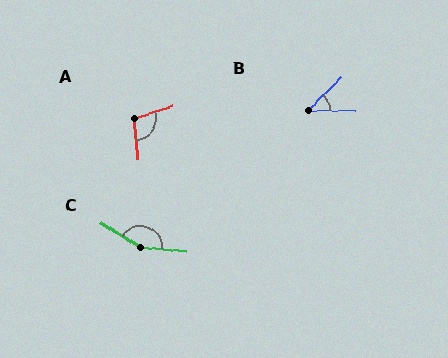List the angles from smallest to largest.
B (44°), A (103°), C (153°).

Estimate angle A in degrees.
Approximately 103 degrees.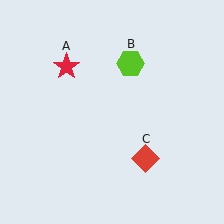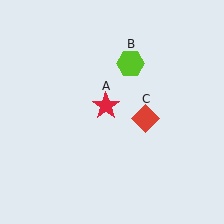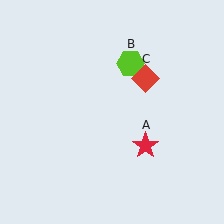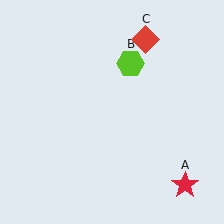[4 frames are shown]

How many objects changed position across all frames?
2 objects changed position: red star (object A), red diamond (object C).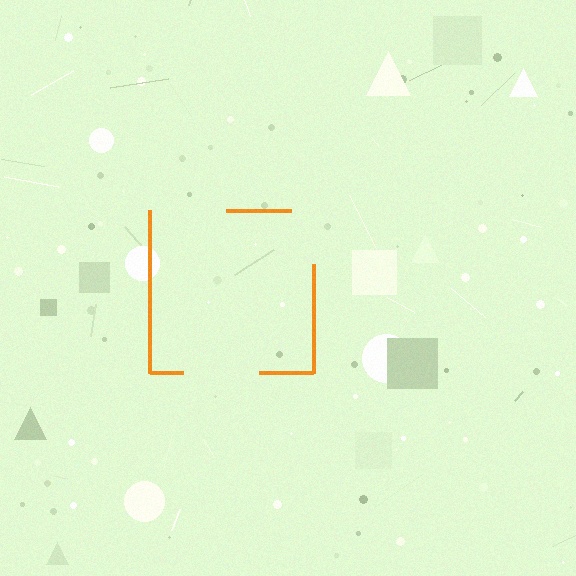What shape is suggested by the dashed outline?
The dashed outline suggests a square.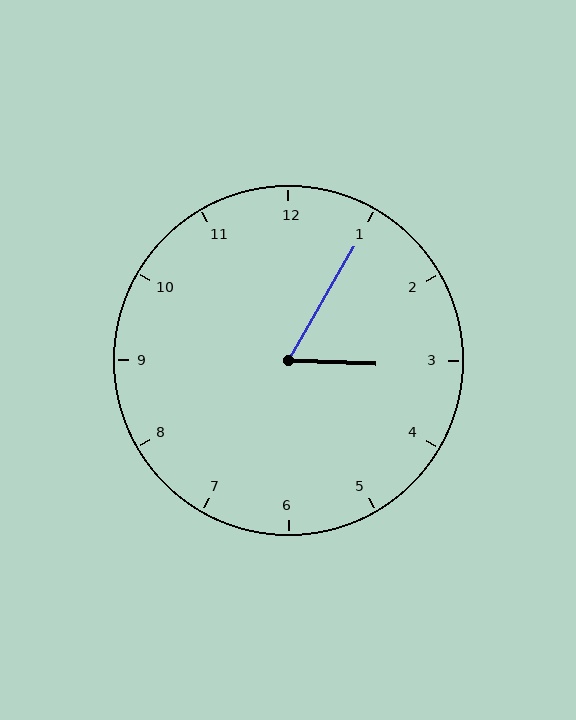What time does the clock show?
3:05.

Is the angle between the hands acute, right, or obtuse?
It is acute.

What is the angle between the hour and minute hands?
Approximately 62 degrees.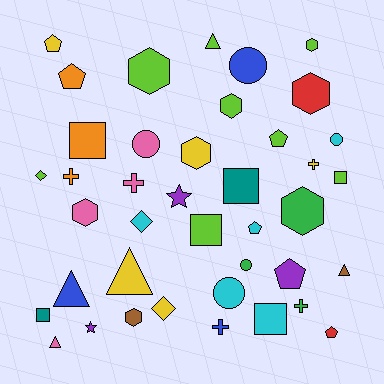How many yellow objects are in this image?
There are 5 yellow objects.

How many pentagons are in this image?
There are 6 pentagons.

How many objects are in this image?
There are 40 objects.